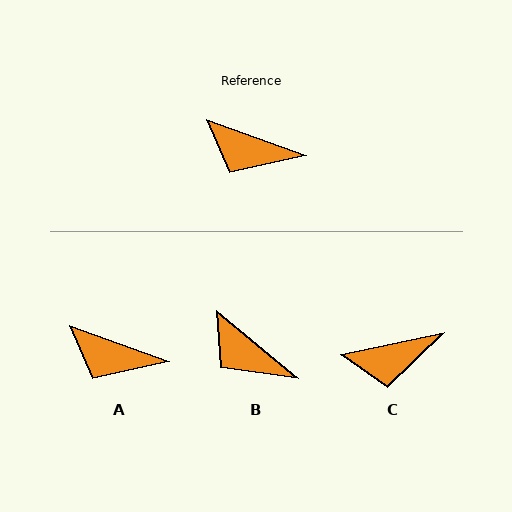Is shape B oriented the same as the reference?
No, it is off by about 20 degrees.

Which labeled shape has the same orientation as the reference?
A.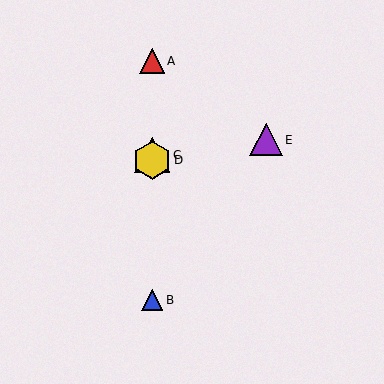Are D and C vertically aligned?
Yes, both are at x≈152.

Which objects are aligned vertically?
Objects A, B, C, D are aligned vertically.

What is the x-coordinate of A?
Object A is at x≈152.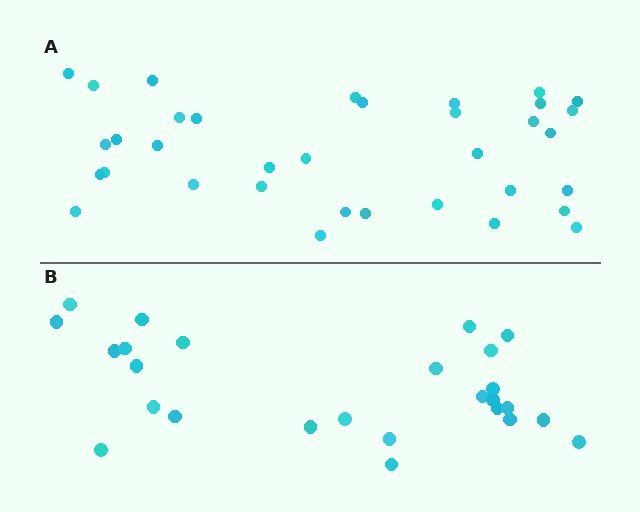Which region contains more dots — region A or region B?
Region A (the top region) has more dots.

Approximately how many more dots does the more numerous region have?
Region A has roughly 8 or so more dots than region B.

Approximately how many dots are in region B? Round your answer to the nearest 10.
About 30 dots. (The exact count is 26, which rounds to 30.)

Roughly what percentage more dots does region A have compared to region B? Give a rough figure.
About 35% more.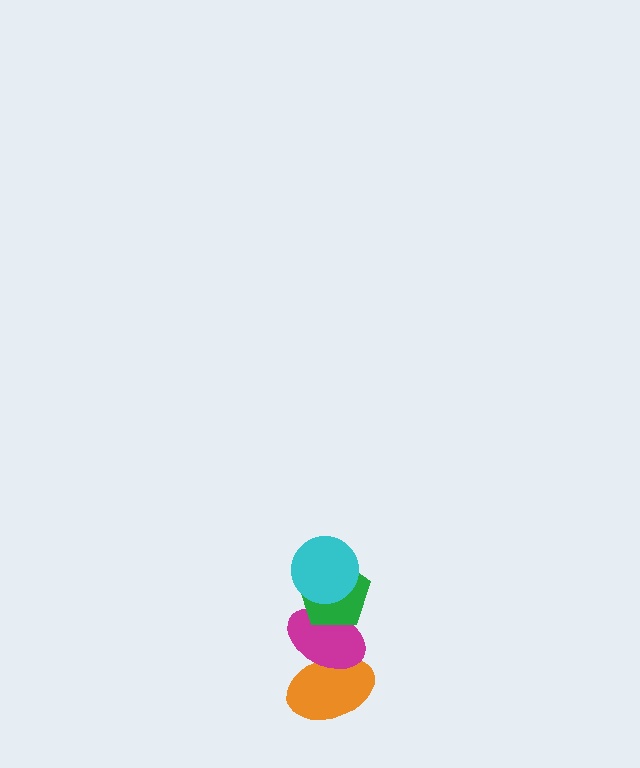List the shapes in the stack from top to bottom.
From top to bottom: the cyan circle, the green pentagon, the magenta ellipse, the orange ellipse.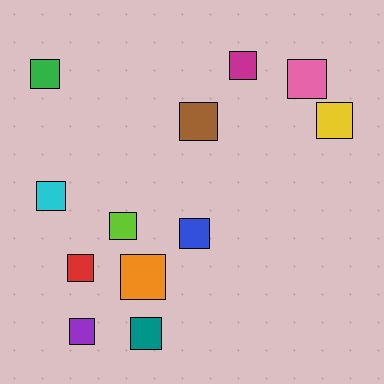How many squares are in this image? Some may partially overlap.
There are 12 squares.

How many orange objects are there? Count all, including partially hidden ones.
There is 1 orange object.